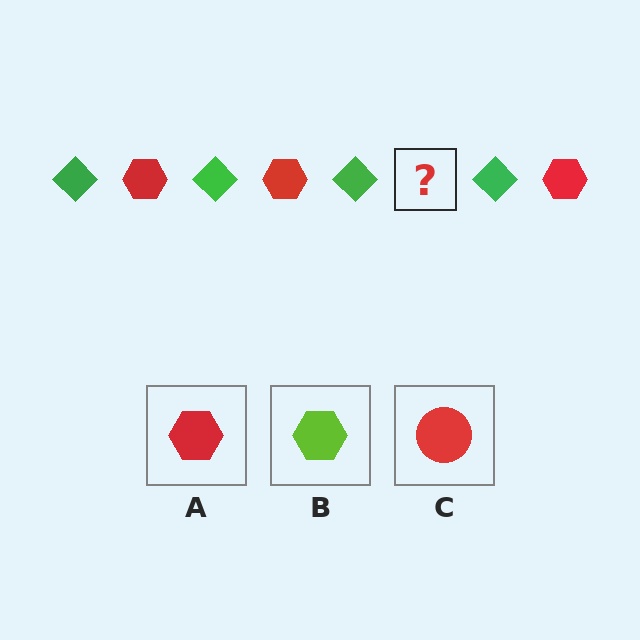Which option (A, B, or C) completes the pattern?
A.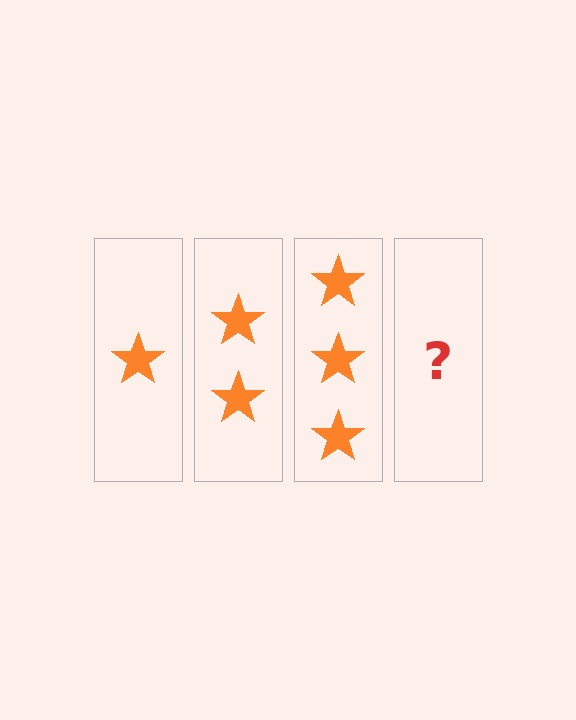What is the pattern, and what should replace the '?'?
The pattern is that each step adds one more star. The '?' should be 4 stars.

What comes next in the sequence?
The next element should be 4 stars.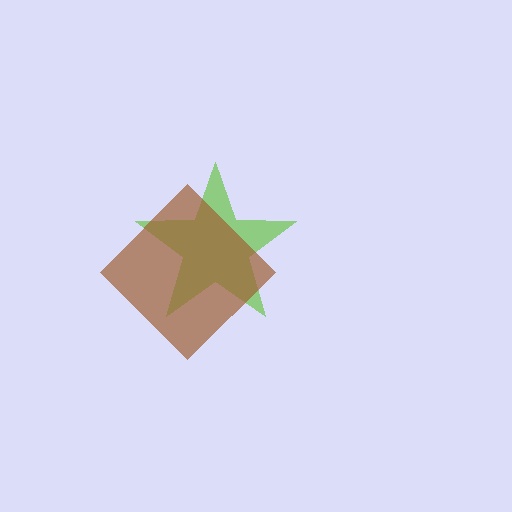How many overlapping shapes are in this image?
There are 2 overlapping shapes in the image.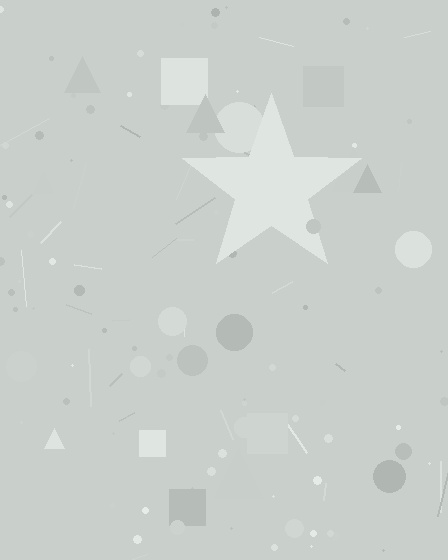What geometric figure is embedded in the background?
A star is embedded in the background.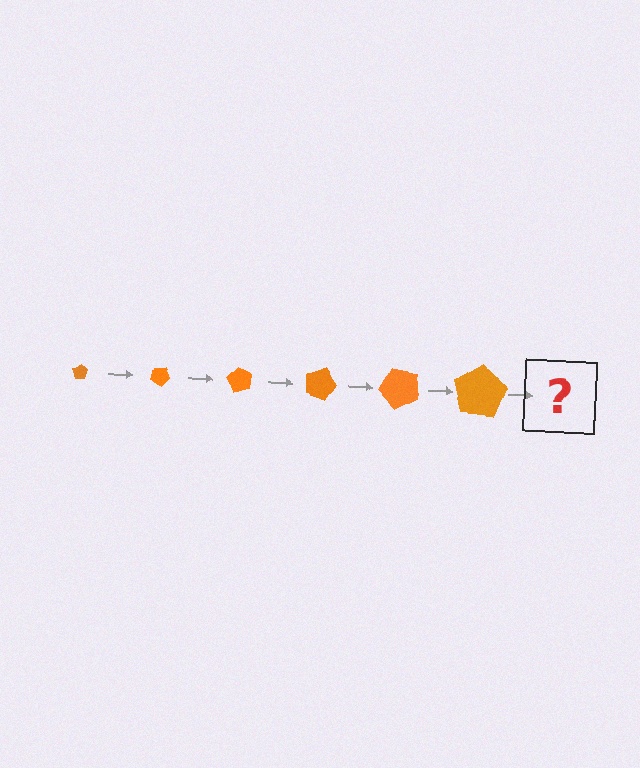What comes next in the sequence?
The next element should be a pentagon, larger than the previous one and rotated 180 degrees from the start.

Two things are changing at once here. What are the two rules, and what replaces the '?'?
The two rules are that the pentagon grows larger each step and it rotates 30 degrees each step. The '?' should be a pentagon, larger than the previous one and rotated 180 degrees from the start.